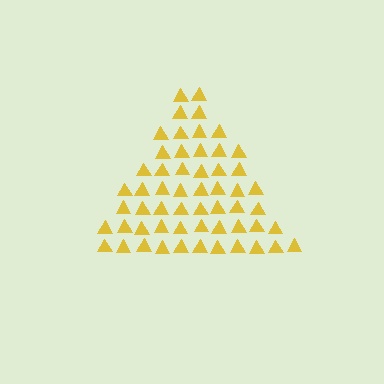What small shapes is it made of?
It is made of small triangles.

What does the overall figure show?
The overall figure shows a triangle.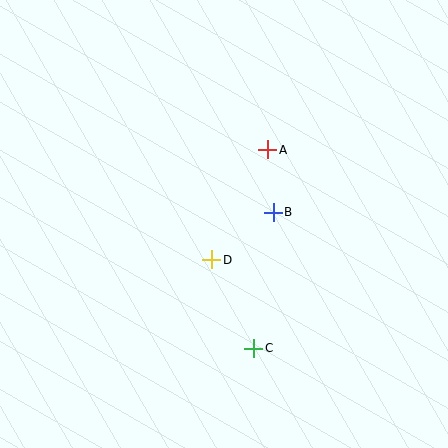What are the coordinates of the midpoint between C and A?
The midpoint between C and A is at (261, 249).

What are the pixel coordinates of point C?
Point C is at (254, 348).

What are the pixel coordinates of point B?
Point B is at (273, 212).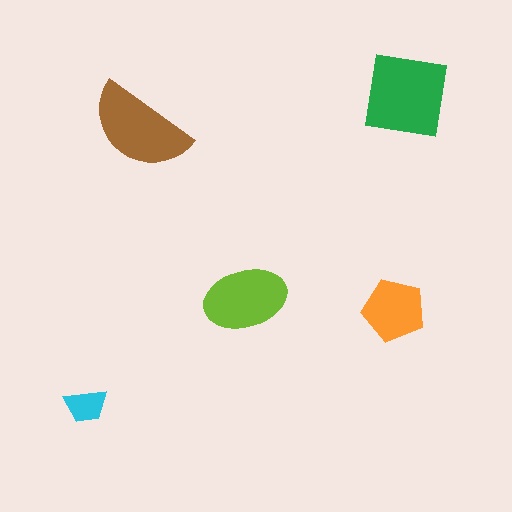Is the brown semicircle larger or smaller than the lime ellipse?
Larger.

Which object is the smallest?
The cyan trapezoid.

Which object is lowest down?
The cyan trapezoid is bottommost.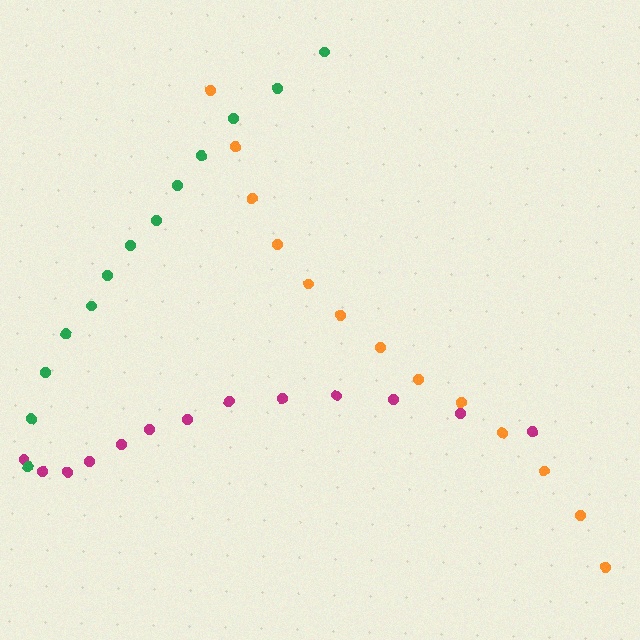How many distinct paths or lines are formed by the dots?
There are 3 distinct paths.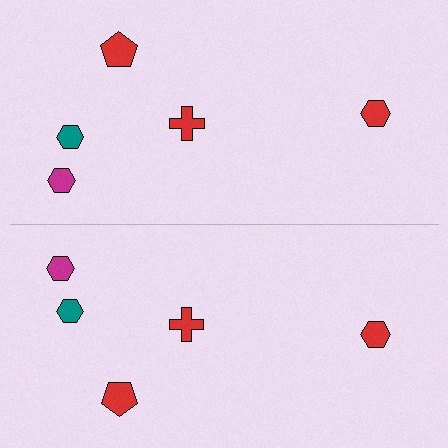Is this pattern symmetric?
Yes, this pattern has bilateral (reflection) symmetry.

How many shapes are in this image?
There are 10 shapes in this image.